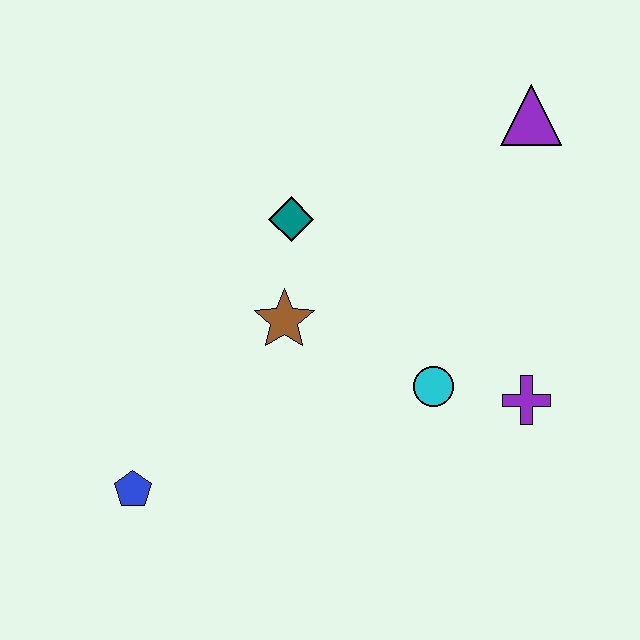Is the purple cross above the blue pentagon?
Yes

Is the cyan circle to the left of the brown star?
No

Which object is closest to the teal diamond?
The brown star is closest to the teal diamond.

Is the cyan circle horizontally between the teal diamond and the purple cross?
Yes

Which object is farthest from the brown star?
The purple triangle is farthest from the brown star.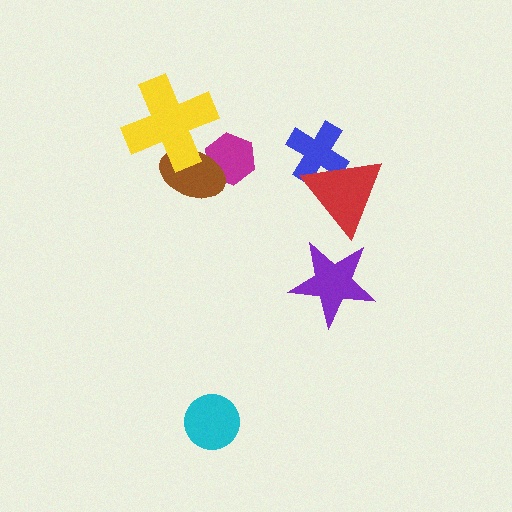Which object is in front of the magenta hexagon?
The brown ellipse is in front of the magenta hexagon.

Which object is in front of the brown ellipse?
The yellow cross is in front of the brown ellipse.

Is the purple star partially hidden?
No, no other shape covers it.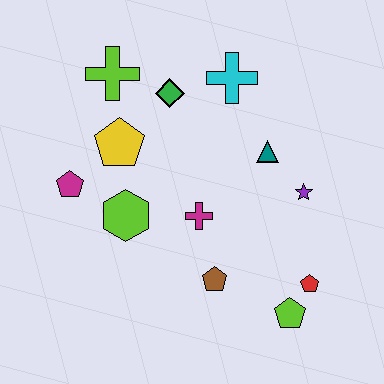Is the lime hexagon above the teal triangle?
No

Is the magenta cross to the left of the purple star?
Yes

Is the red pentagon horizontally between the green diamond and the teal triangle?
No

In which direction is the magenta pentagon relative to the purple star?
The magenta pentagon is to the left of the purple star.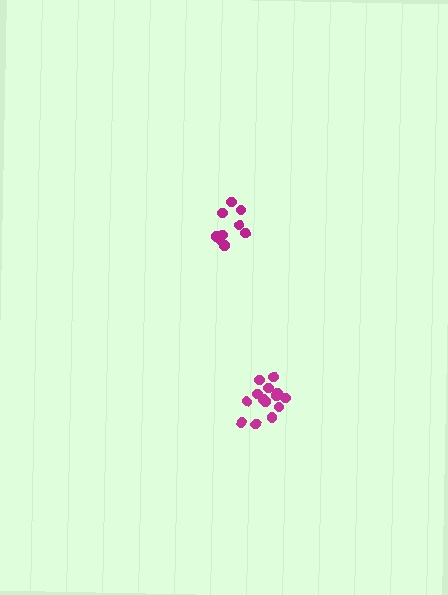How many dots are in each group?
Group 1: 9 dots, Group 2: 14 dots (23 total).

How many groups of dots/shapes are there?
There are 2 groups.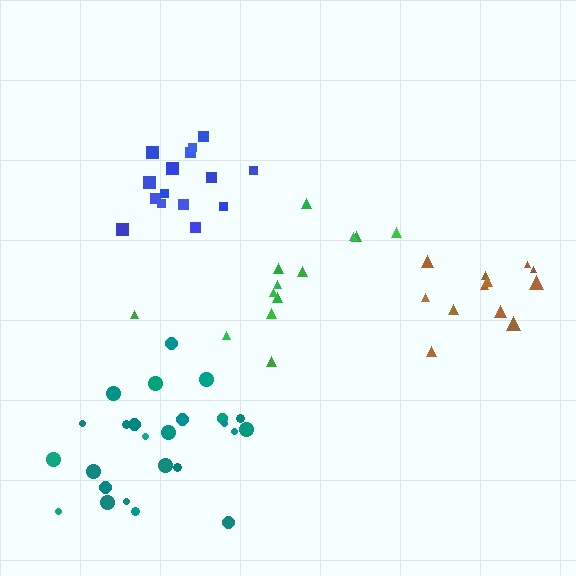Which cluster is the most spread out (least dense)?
Green.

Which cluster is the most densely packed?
Brown.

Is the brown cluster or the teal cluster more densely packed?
Brown.